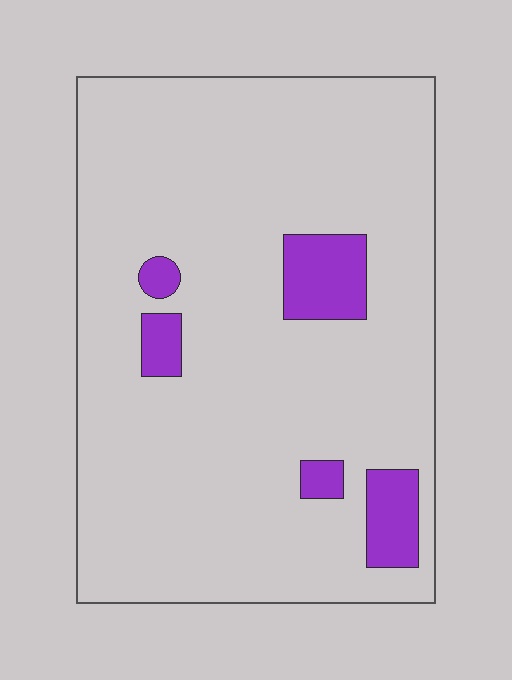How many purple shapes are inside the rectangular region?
5.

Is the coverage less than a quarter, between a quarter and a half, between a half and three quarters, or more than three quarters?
Less than a quarter.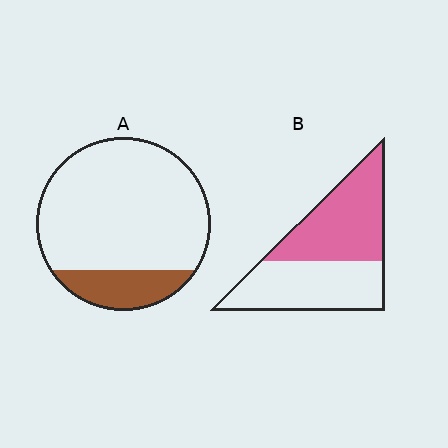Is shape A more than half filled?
No.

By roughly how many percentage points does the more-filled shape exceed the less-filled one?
By roughly 35 percentage points (B over A).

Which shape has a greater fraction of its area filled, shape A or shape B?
Shape B.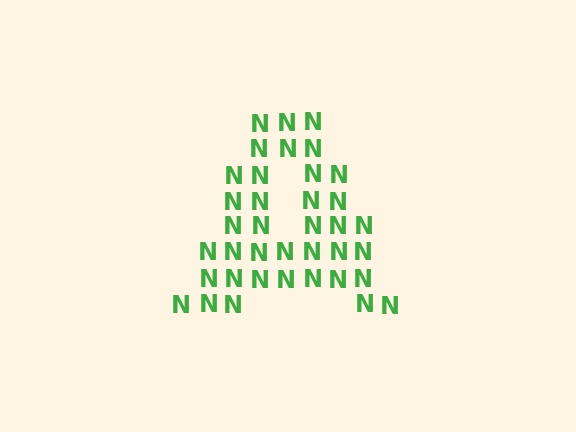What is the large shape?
The large shape is the letter A.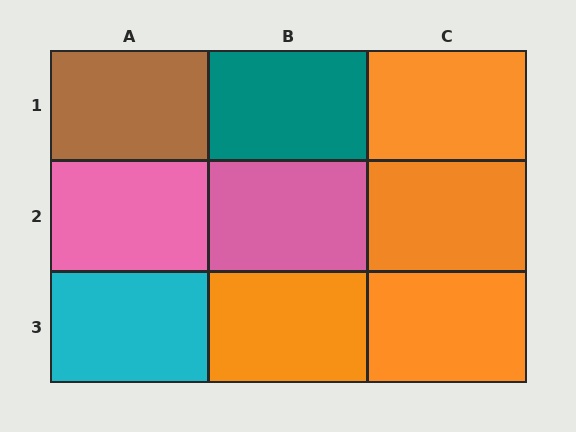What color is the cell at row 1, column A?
Brown.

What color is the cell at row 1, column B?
Teal.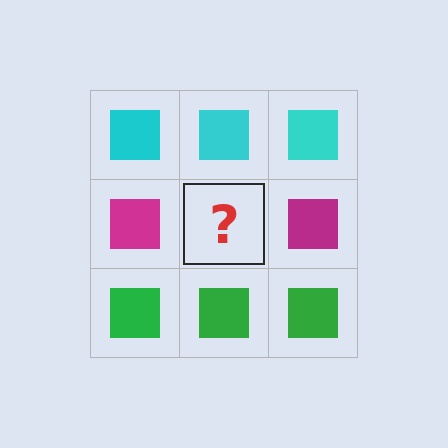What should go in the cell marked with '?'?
The missing cell should contain a magenta square.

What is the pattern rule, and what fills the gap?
The rule is that each row has a consistent color. The gap should be filled with a magenta square.